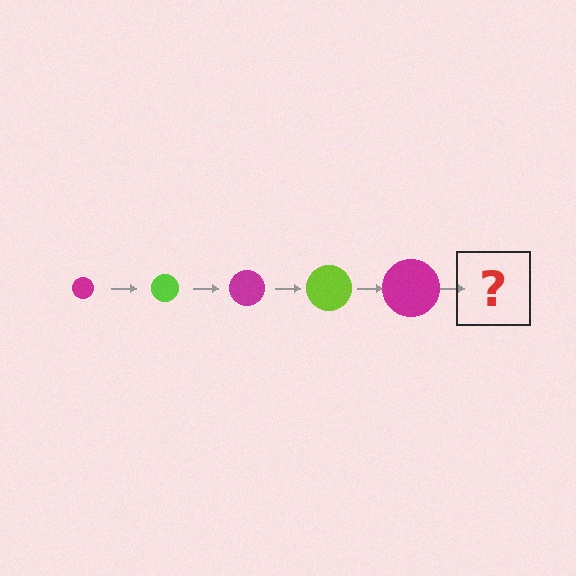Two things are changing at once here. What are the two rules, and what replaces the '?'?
The two rules are that the circle grows larger each step and the color cycles through magenta and lime. The '?' should be a lime circle, larger than the previous one.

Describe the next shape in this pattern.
It should be a lime circle, larger than the previous one.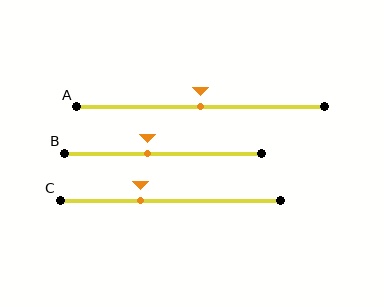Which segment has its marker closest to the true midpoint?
Segment A has its marker closest to the true midpoint.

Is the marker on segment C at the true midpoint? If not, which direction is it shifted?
No, the marker on segment C is shifted to the left by about 14% of the segment length.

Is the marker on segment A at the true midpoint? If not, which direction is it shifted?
Yes, the marker on segment A is at the true midpoint.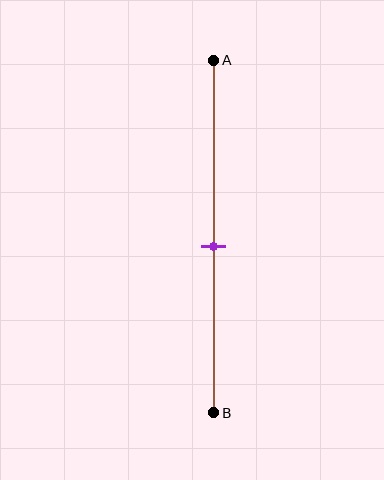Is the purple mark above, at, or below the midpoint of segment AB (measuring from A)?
The purple mark is approximately at the midpoint of segment AB.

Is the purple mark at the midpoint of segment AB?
Yes, the mark is approximately at the midpoint.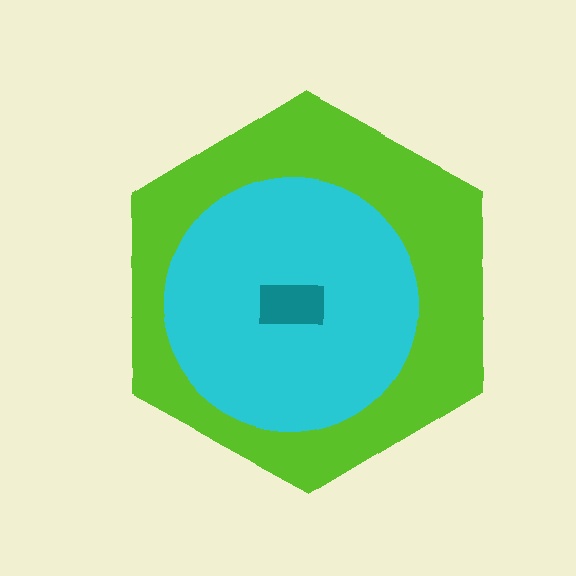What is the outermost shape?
The lime hexagon.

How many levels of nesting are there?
3.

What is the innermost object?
The teal rectangle.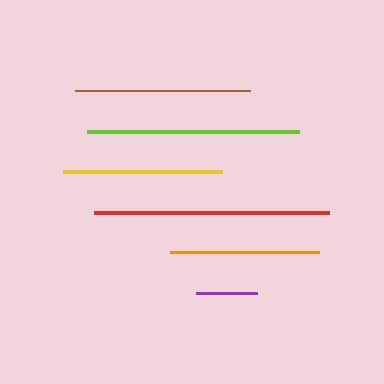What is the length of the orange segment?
The orange segment is approximately 150 pixels long.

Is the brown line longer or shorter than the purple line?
The brown line is longer than the purple line.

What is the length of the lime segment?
The lime segment is approximately 213 pixels long.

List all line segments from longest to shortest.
From longest to shortest: red, lime, brown, yellow, orange, purple.